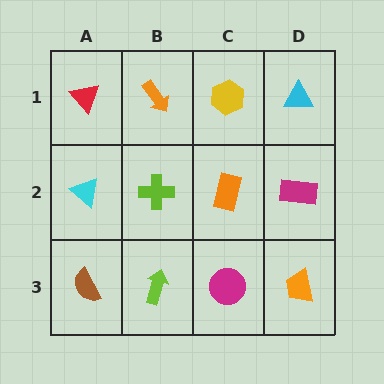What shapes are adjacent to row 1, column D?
A magenta rectangle (row 2, column D), a yellow hexagon (row 1, column C).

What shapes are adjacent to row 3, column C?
An orange rectangle (row 2, column C), a lime arrow (row 3, column B), an orange trapezoid (row 3, column D).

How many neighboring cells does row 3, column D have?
2.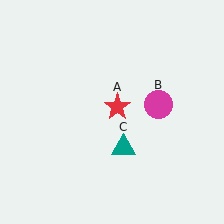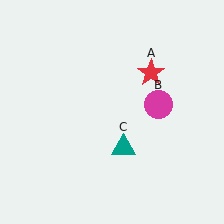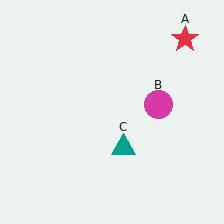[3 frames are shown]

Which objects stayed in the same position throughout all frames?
Magenta circle (object B) and teal triangle (object C) remained stationary.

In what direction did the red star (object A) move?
The red star (object A) moved up and to the right.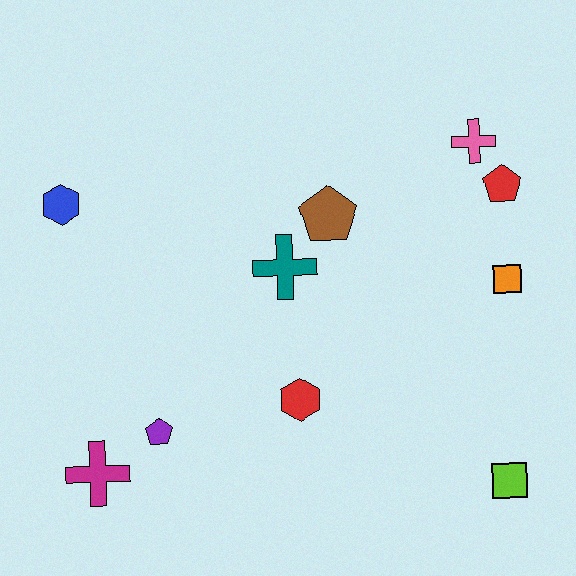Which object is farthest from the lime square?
The blue hexagon is farthest from the lime square.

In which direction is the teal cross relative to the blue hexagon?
The teal cross is to the right of the blue hexagon.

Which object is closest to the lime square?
The orange square is closest to the lime square.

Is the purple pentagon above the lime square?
Yes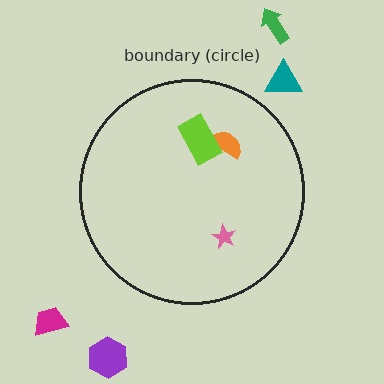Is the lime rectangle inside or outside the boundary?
Inside.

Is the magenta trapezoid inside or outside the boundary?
Outside.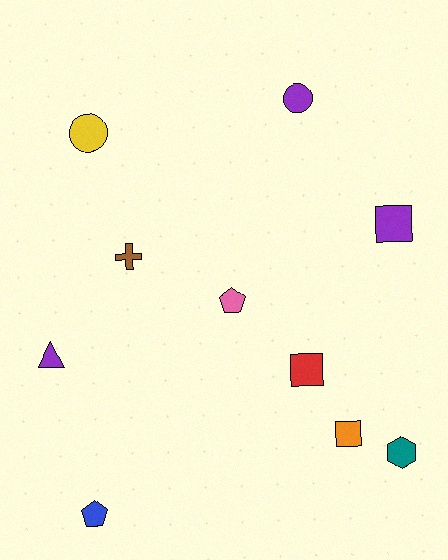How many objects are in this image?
There are 10 objects.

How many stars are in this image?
There are no stars.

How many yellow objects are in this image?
There is 1 yellow object.